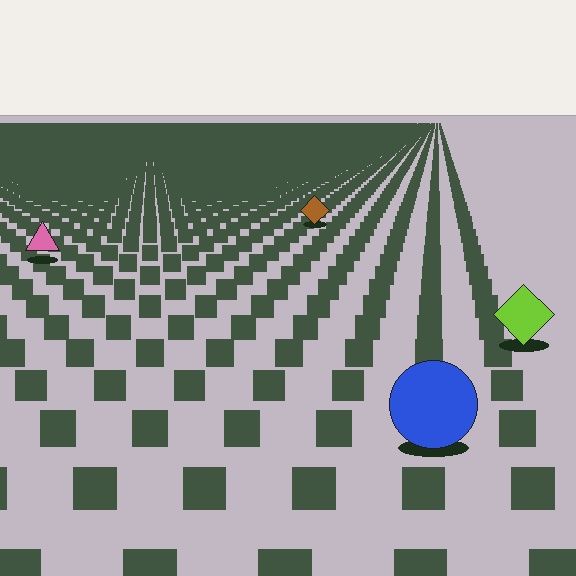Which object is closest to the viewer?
The blue circle is closest. The texture marks near it are larger and more spread out.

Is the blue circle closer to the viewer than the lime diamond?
Yes. The blue circle is closer — you can tell from the texture gradient: the ground texture is coarser near it.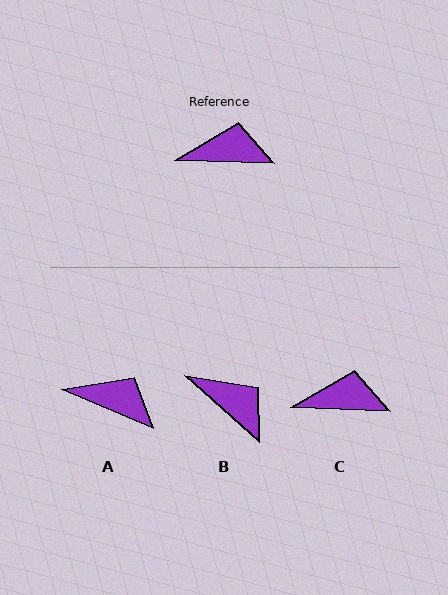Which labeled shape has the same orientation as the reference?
C.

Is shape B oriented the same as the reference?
No, it is off by about 40 degrees.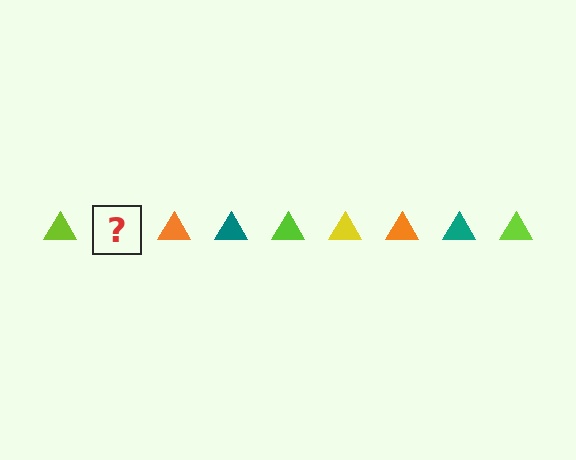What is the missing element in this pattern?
The missing element is a yellow triangle.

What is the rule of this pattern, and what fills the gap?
The rule is that the pattern cycles through lime, yellow, orange, teal triangles. The gap should be filled with a yellow triangle.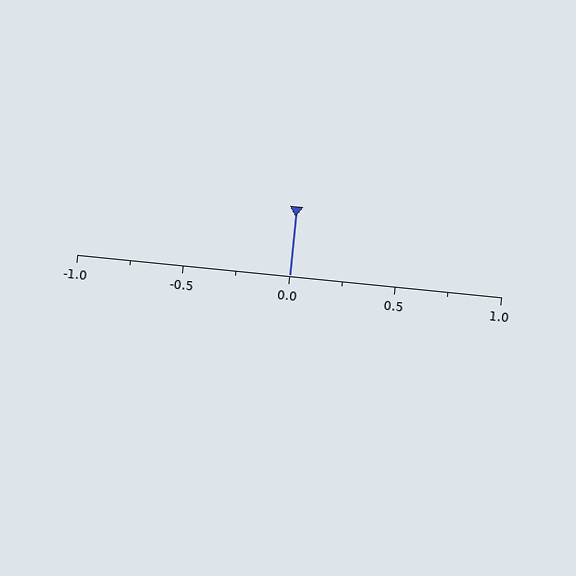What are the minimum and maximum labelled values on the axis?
The axis runs from -1.0 to 1.0.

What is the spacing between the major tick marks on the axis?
The major ticks are spaced 0.5 apart.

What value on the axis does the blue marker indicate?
The marker indicates approximately 0.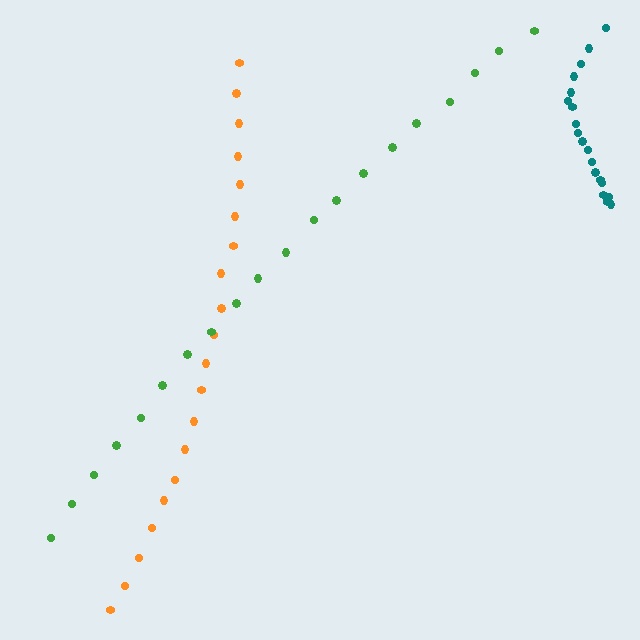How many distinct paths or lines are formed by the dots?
There are 3 distinct paths.